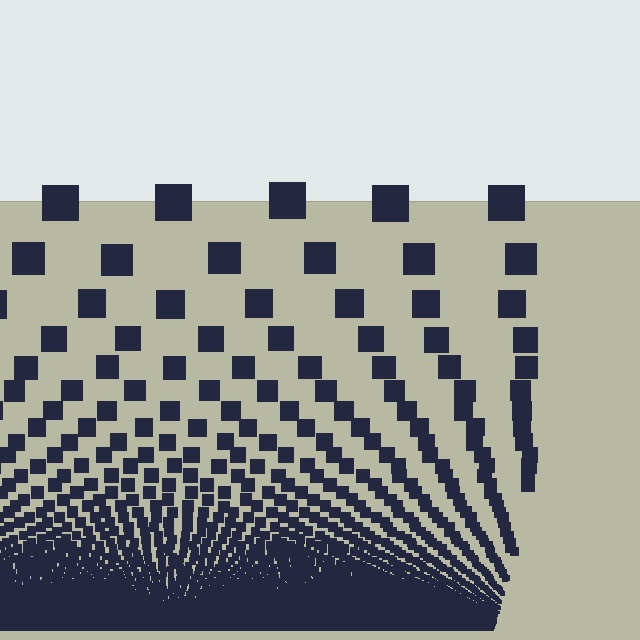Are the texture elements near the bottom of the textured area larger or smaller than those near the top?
Smaller. The gradient is inverted — elements near the bottom are smaller and denser.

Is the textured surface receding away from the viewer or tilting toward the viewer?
The surface appears to tilt toward the viewer. Texture elements get larger and sparser toward the top.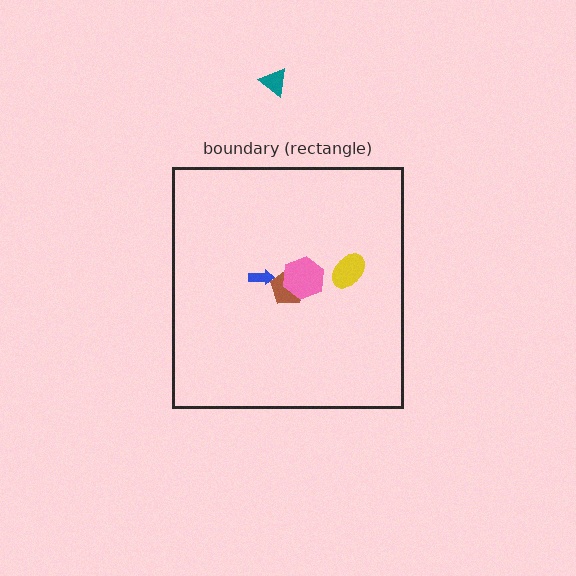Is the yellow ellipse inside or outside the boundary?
Inside.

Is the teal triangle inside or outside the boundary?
Outside.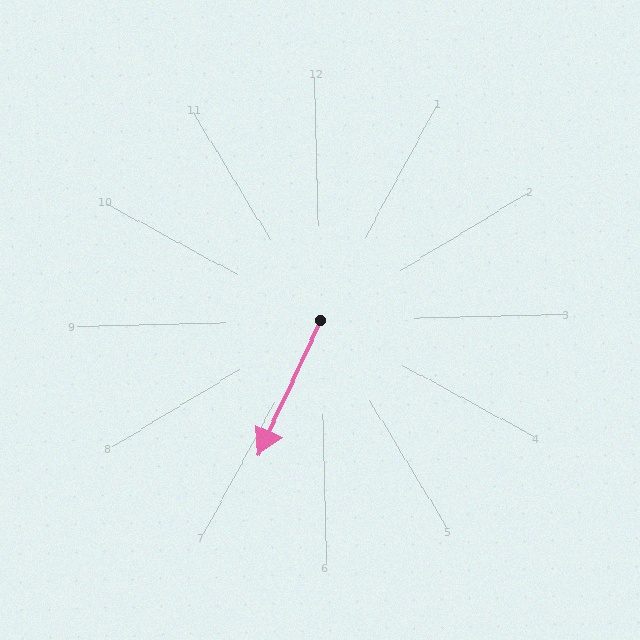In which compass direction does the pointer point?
Southwest.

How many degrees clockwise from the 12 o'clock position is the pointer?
Approximately 206 degrees.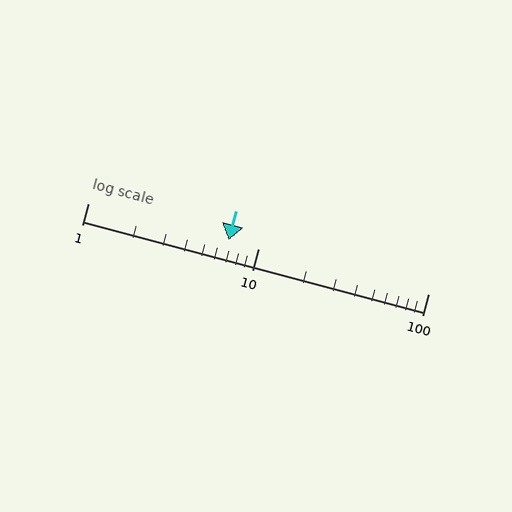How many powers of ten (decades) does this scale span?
The scale spans 2 decades, from 1 to 100.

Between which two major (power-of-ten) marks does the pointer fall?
The pointer is between 1 and 10.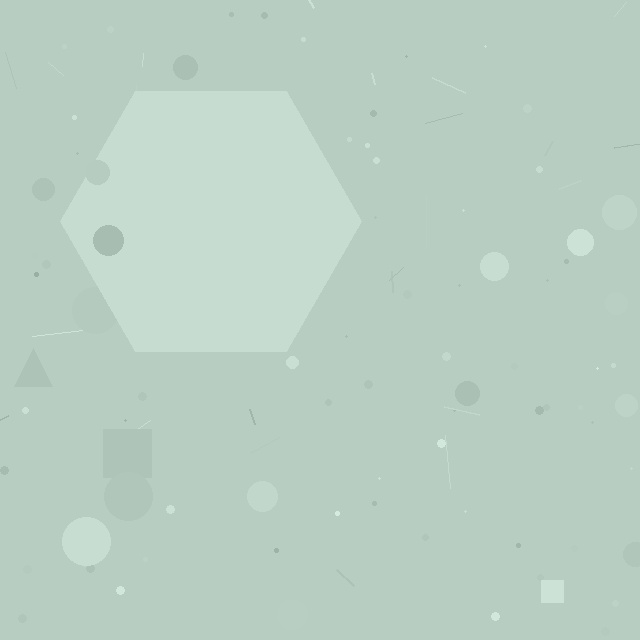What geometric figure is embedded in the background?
A hexagon is embedded in the background.